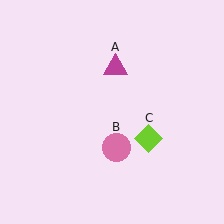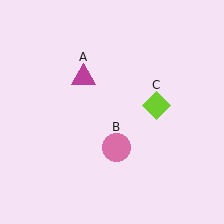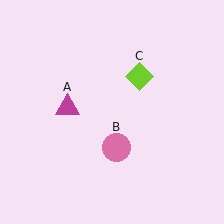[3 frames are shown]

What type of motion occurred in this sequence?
The magenta triangle (object A), lime diamond (object C) rotated counterclockwise around the center of the scene.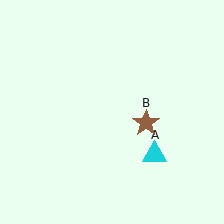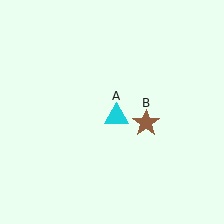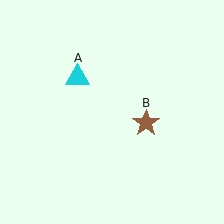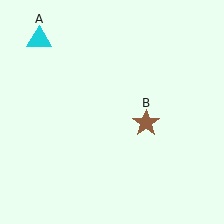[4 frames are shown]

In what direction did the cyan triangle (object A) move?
The cyan triangle (object A) moved up and to the left.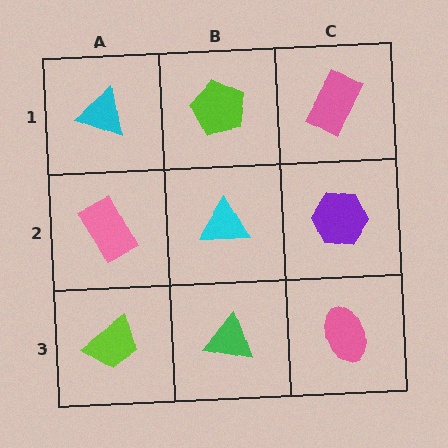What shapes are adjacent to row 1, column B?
A cyan triangle (row 2, column B), a cyan triangle (row 1, column A), a pink rectangle (row 1, column C).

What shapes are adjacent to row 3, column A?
A pink rectangle (row 2, column A), a green triangle (row 3, column B).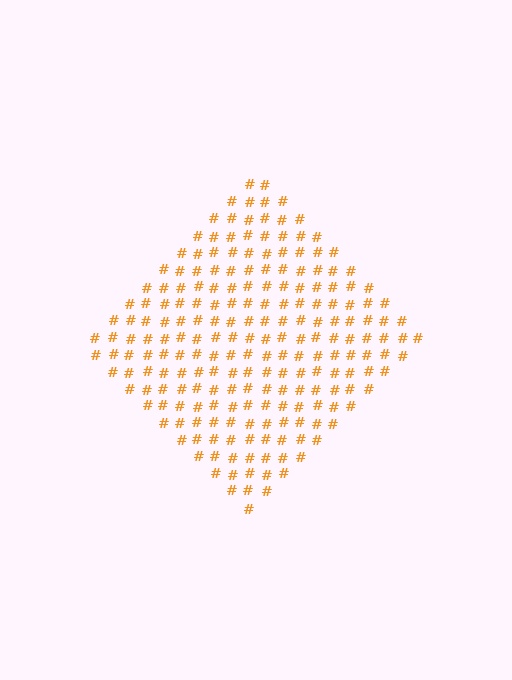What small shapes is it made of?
It is made of small hash symbols.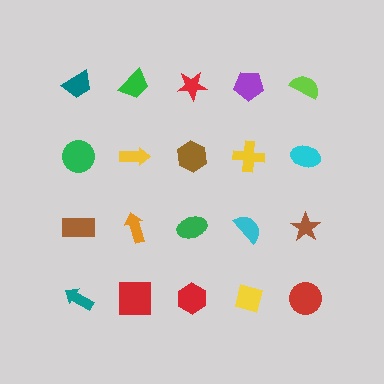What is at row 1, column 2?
A green trapezoid.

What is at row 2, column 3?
A brown hexagon.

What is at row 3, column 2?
An orange arrow.